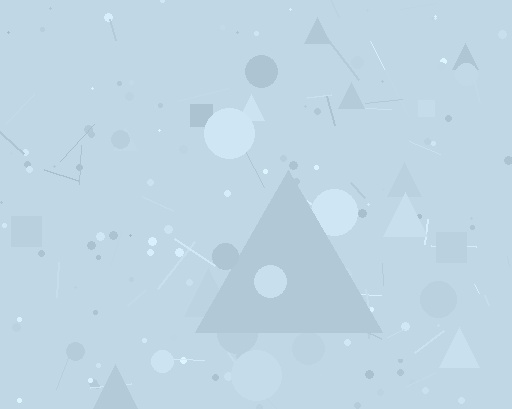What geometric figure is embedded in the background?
A triangle is embedded in the background.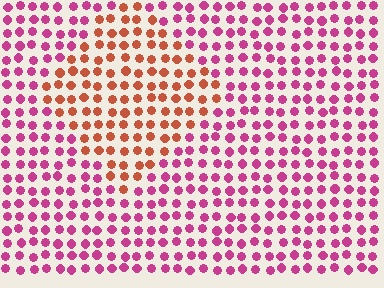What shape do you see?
I see a diamond.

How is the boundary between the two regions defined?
The boundary is defined purely by a slight shift in hue (about 48 degrees). Spacing, size, and orientation are identical on both sides.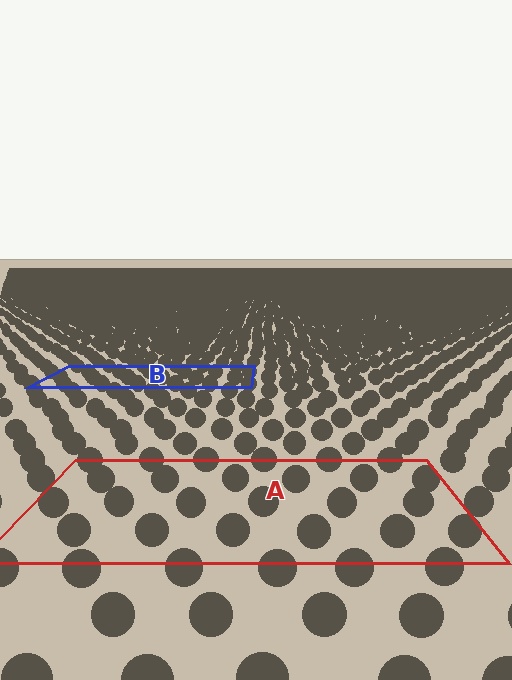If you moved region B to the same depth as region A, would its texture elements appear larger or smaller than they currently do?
They would appear larger. At a closer depth, the same texture elements are projected at a bigger on-screen size.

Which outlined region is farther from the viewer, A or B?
Region B is farther from the viewer — the texture elements inside it appear smaller and more densely packed.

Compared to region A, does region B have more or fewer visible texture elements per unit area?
Region B has more texture elements per unit area — they are packed more densely because it is farther away.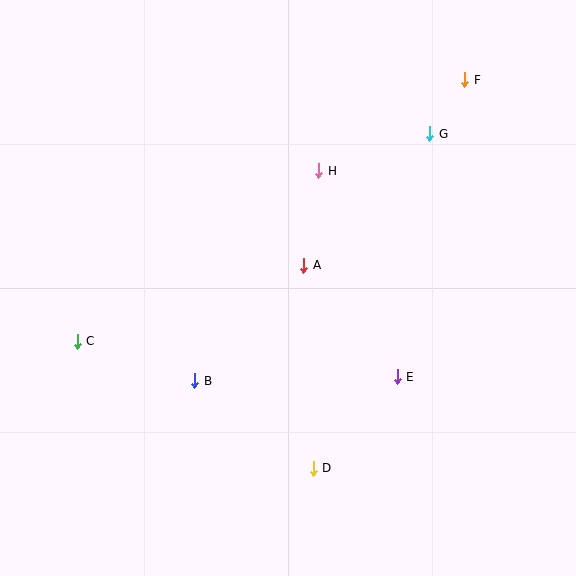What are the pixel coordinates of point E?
Point E is at (397, 377).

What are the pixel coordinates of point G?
Point G is at (430, 134).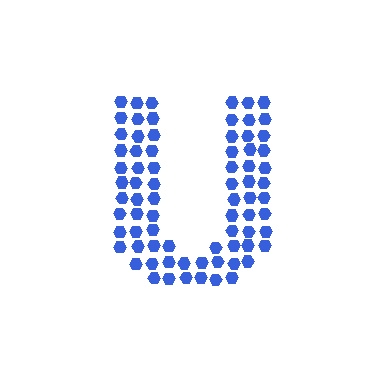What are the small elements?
The small elements are hexagons.